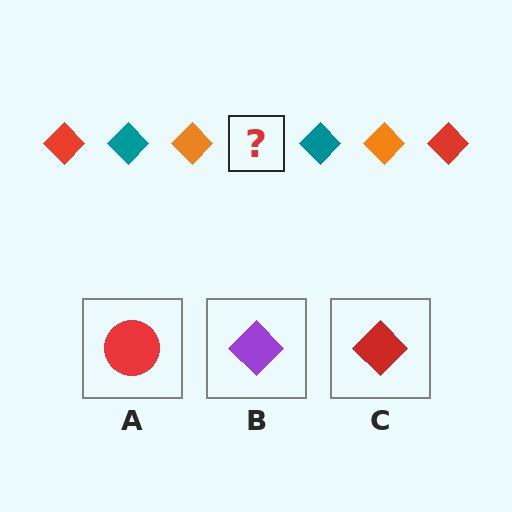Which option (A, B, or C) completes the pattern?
C.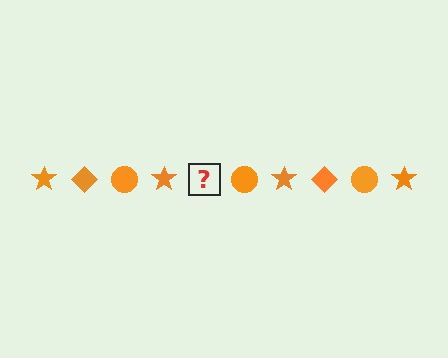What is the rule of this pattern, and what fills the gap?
The rule is that the pattern cycles through star, diamond, circle shapes in orange. The gap should be filled with an orange diamond.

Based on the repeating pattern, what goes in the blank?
The blank should be an orange diamond.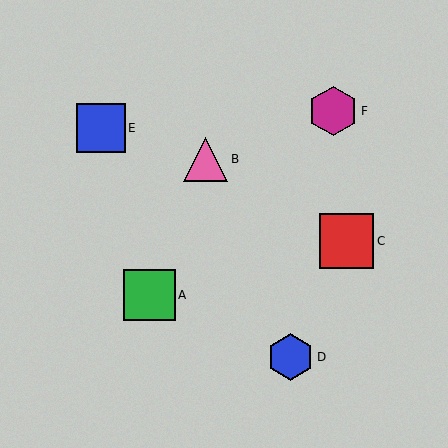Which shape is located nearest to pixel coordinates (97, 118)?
The blue square (labeled E) at (101, 128) is nearest to that location.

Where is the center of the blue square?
The center of the blue square is at (101, 128).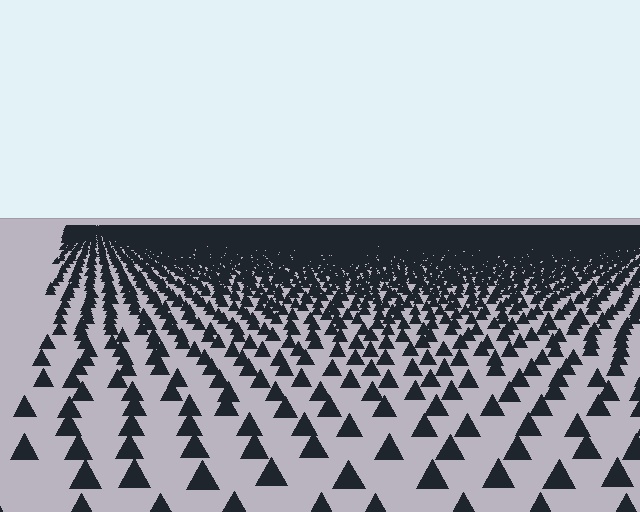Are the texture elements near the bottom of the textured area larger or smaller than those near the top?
Larger. Near the bottom, elements are closer to the viewer and appear at a bigger on-screen size.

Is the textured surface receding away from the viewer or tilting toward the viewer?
The surface is receding away from the viewer. Texture elements get smaller and denser toward the top.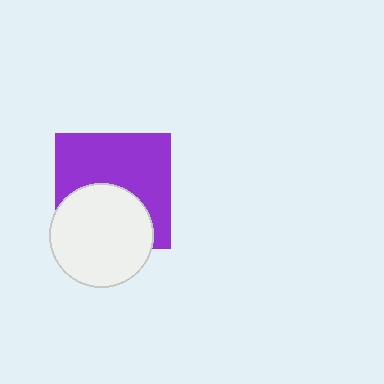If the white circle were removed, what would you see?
You would see the complete purple square.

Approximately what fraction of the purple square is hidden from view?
Roughly 41% of the purple square is hidden behind the white circle.